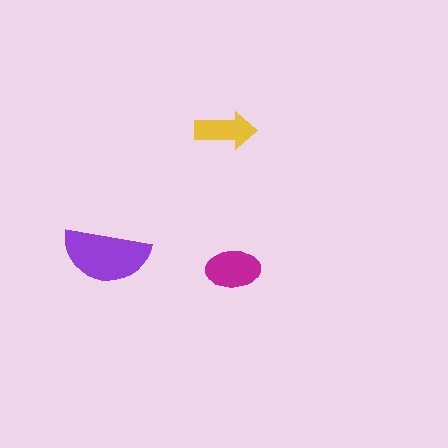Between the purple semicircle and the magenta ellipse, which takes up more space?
The purple semicircle.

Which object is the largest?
The purple semicircle.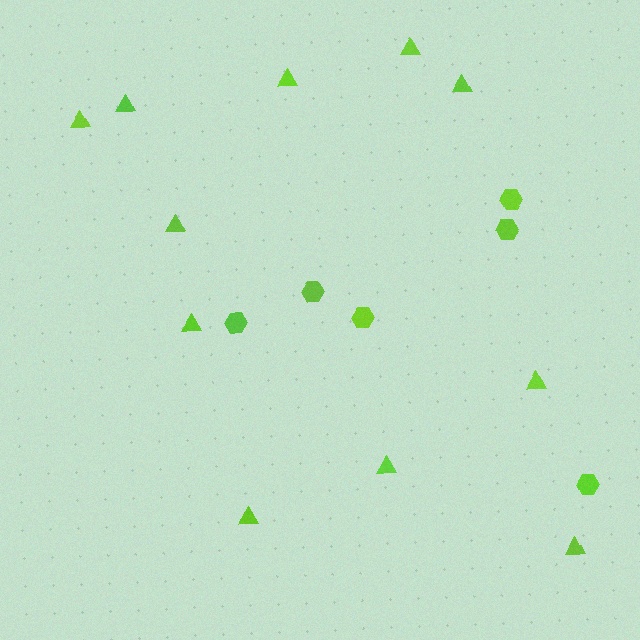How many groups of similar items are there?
There are 2 groups: one group of hexagons (6) and one group of triangles (11).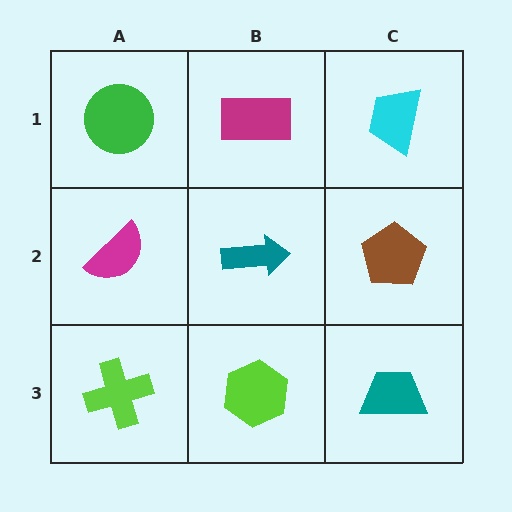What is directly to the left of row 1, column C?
A magenta rectangle.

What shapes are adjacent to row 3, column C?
A brown pentagon (row 2, column C), a lime hexagon (row 3, column B).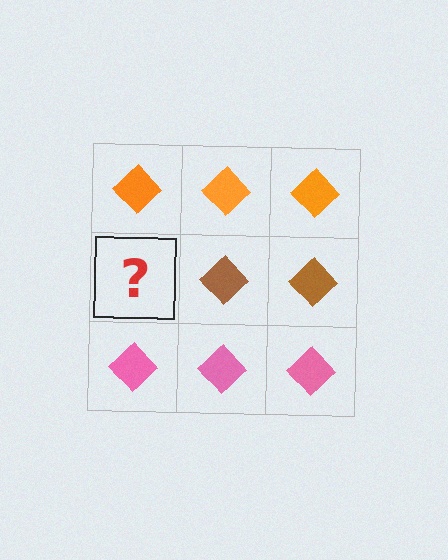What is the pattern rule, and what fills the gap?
The rule is that each row has a consistent color. The gap should be filled with a brown diamond.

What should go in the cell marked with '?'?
The missing cell should contain a brown diamond.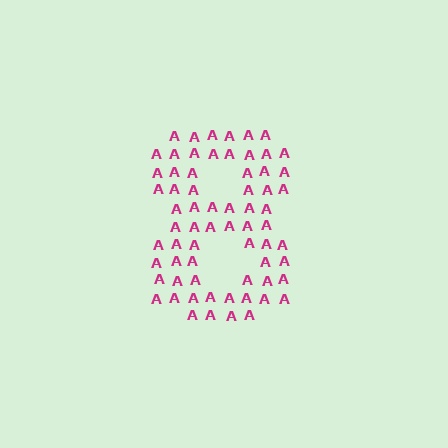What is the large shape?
The large shape is the digit 8.